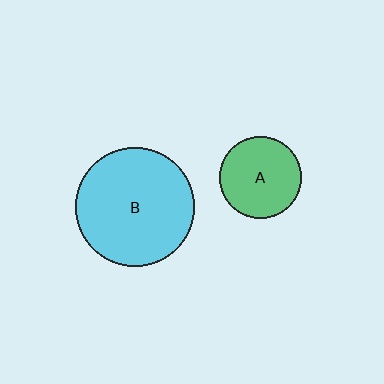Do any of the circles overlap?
No, none of the circles overlap.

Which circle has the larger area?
Circle B (cyan).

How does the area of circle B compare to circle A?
Approximately 2.1 times.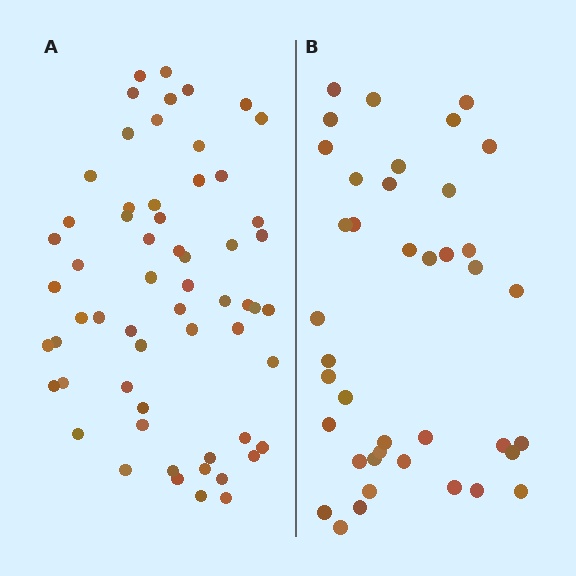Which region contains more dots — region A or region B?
Region A (the left region) has more dots.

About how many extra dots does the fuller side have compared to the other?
Region A has approximately 20 more dots than region B.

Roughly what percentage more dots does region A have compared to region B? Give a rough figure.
About 50% more.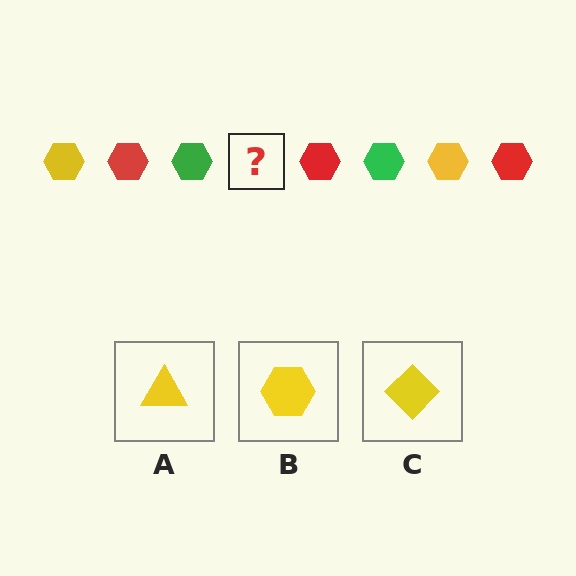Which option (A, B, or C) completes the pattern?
B.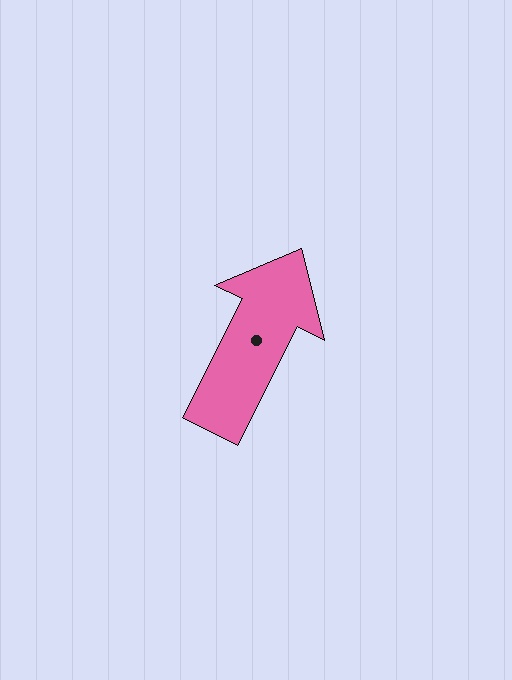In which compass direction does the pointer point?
Northeast.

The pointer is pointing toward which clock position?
Roughly 1 o'clock.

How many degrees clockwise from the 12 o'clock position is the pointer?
Approximately 27 degrees.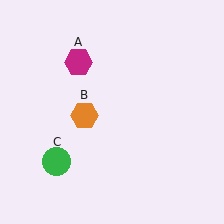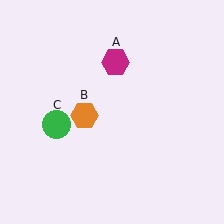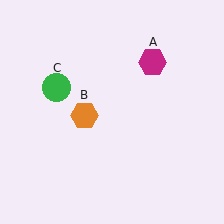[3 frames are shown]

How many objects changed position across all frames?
2 objects changed position: magenta hexagon (object A), green circle (object C).